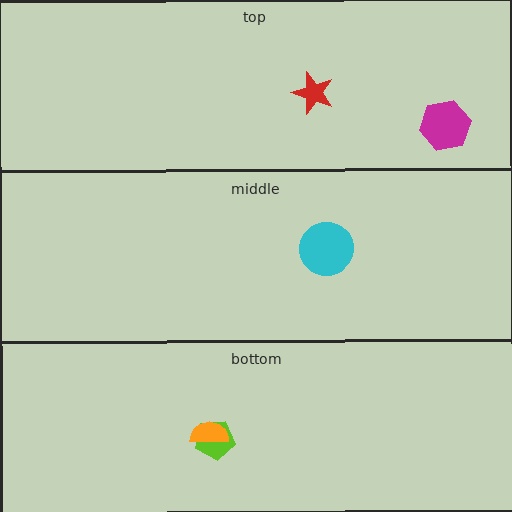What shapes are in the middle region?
The cyan circle.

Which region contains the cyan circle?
The middle region.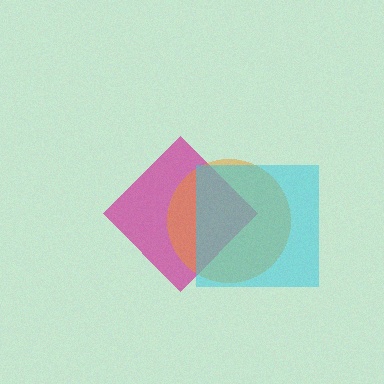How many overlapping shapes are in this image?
There are 3 overlapping shapes in the image.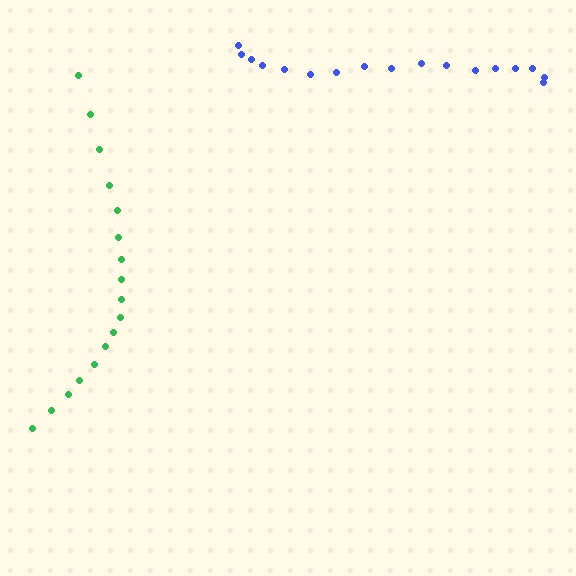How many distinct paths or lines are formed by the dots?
There are 2 distinct paths.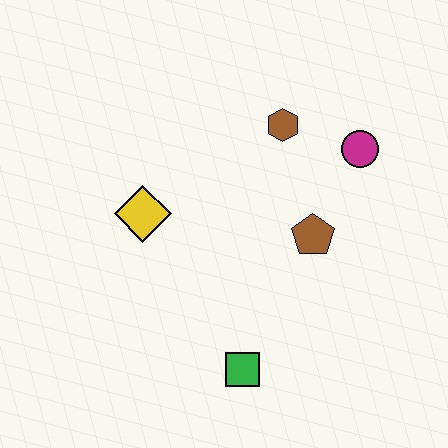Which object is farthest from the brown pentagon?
The yellow diamond is farthest from the brown pentagon.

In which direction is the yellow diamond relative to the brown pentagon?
The yellow diamond is to the left of the brown pentagon.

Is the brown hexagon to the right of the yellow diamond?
Yes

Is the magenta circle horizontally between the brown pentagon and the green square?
No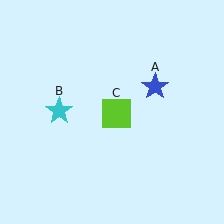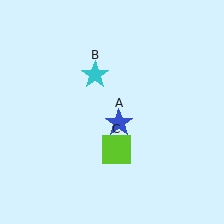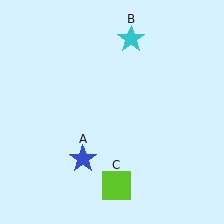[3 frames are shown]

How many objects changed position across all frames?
3 objects changed position: blue star (object A), cyan star (object B), lime square (object C).